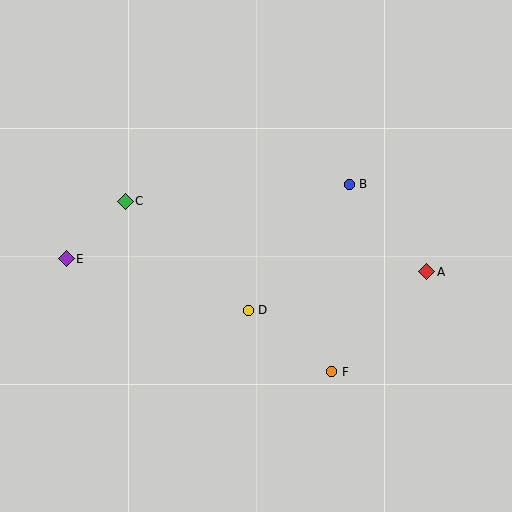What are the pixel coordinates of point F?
Point F is at (332, 372).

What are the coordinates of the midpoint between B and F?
The midpoint between B and F is at (341, 278).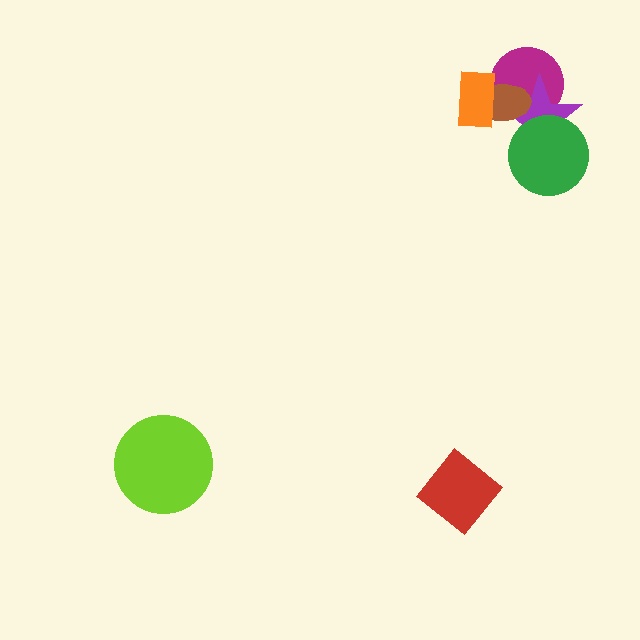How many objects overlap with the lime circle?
0 objects overlap with the lime circle.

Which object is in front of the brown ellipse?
The orange rectangle is in front of the brown ellipse.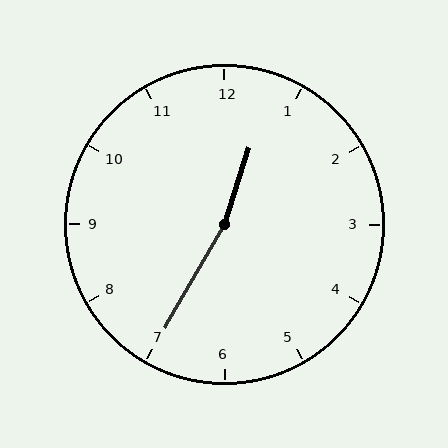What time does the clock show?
12:35.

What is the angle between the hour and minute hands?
Approximately 168 degrees.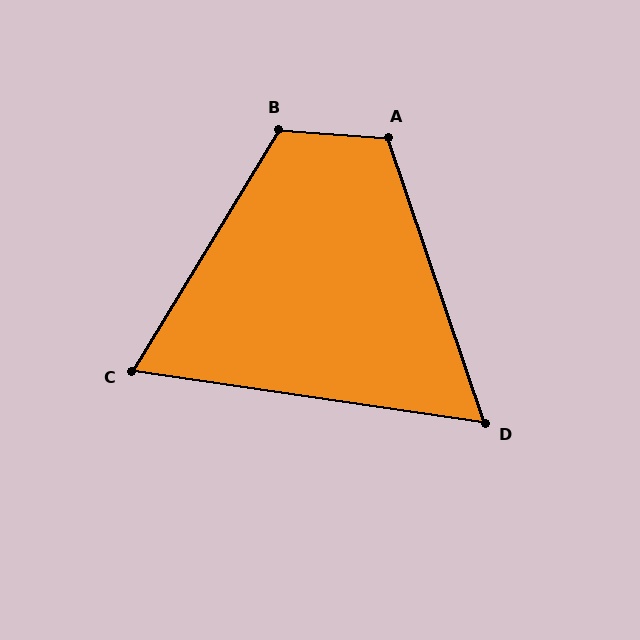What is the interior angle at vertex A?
Approximately 113 degrees (obtuse).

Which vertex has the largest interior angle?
B, at approximately 117 degrees.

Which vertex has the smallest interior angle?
D, at approximately 63 degrees.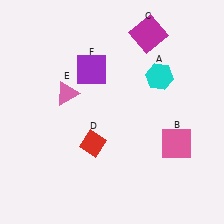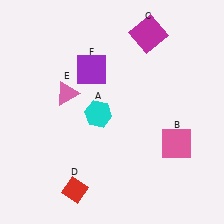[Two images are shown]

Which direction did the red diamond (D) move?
The red diamond (D) moved down.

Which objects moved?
The objects that moved are: the cyan hexagon (A), the red diamond (D).